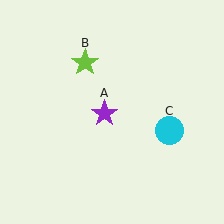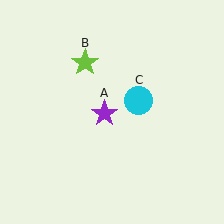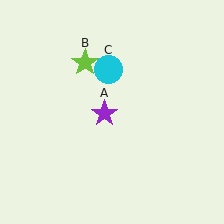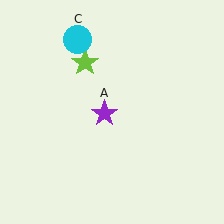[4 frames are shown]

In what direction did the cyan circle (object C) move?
The cyan circle (object C) moved up and to the left.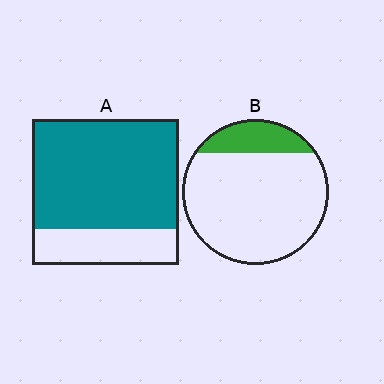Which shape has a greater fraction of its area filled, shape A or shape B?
Shape A.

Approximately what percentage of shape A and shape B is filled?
A is approximately 75% and B is approximately 20%.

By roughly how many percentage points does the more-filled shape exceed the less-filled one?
By roughly 60 percentage points (A over B).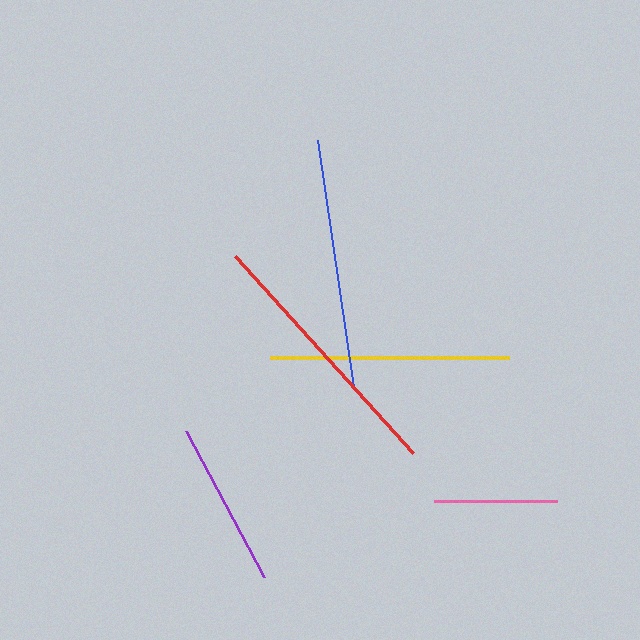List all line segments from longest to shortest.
From longest to shortest: red, blue, yellow, purple, pink.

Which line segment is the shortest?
The pink line is the shortest at approximately 124 pixels.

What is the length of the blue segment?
The blue segment is approximately 249 pixels long.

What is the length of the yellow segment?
The yellow segment is approximately 238 pixels long.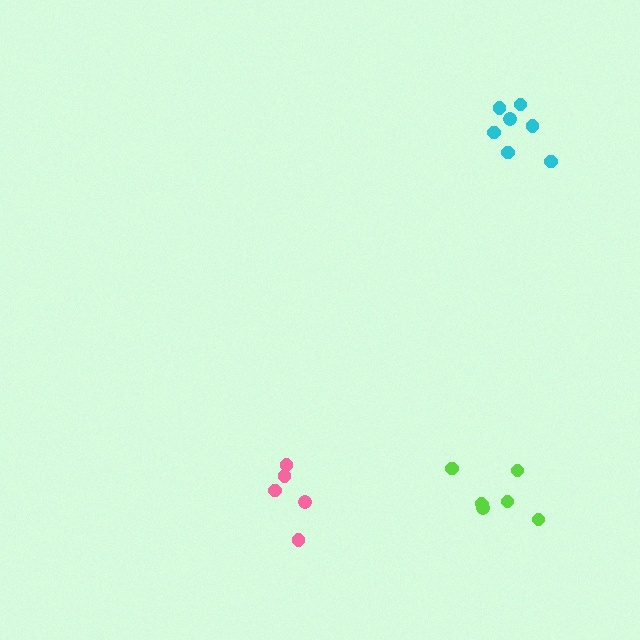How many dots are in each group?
Group 1: 7 dots, Group 2: 7 dots, Group 3: 5 dots (19 total).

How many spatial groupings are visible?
There are 3 spatial groupings.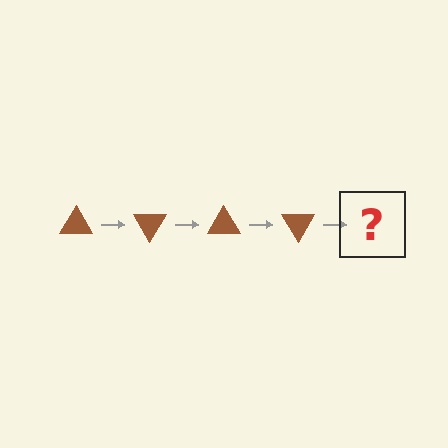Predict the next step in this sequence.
The next step is a brown triangle rotated 240 degrees.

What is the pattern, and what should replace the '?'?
The pattern is that the triangle rotates 60 degrees each step. The '?' should be a brown triangle rotated 240 degrees.